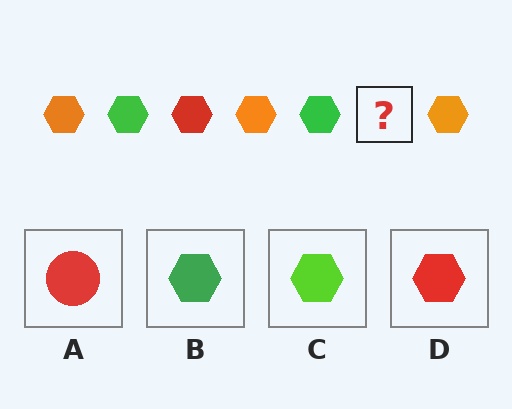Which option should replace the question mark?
Option D.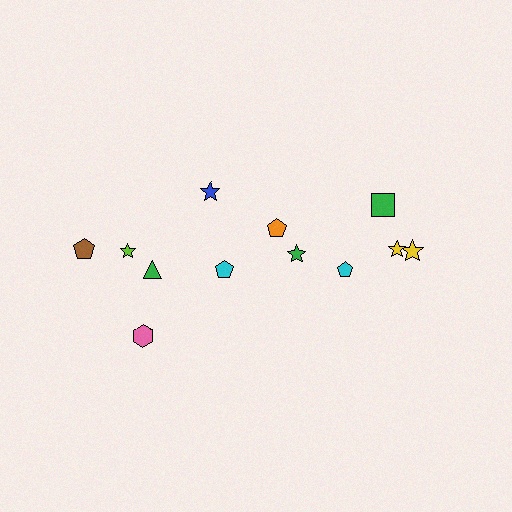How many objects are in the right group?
There are 5 objects.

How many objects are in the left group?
There are 7 objects.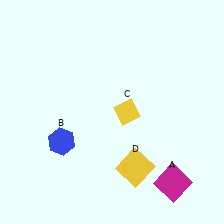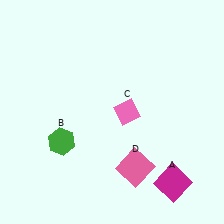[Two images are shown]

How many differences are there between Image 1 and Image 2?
There are 3 differences between the two images.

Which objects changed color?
B changed from blue to green. C changed from yellow to pink. D changed from yellow to pink.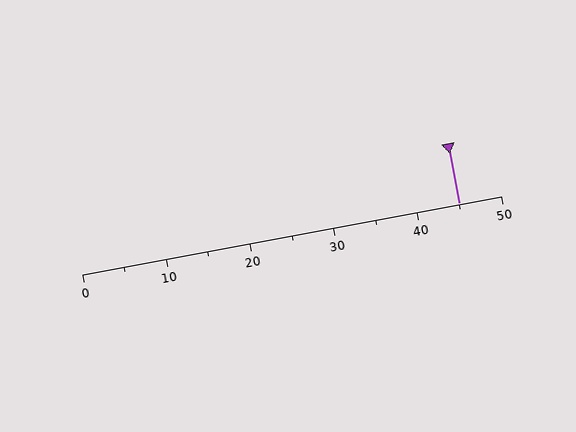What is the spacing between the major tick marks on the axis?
The major ticks are spaced 10 apart.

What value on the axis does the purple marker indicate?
The marker indicates approximately 45.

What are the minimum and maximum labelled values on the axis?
The axis runs from 0 to 50.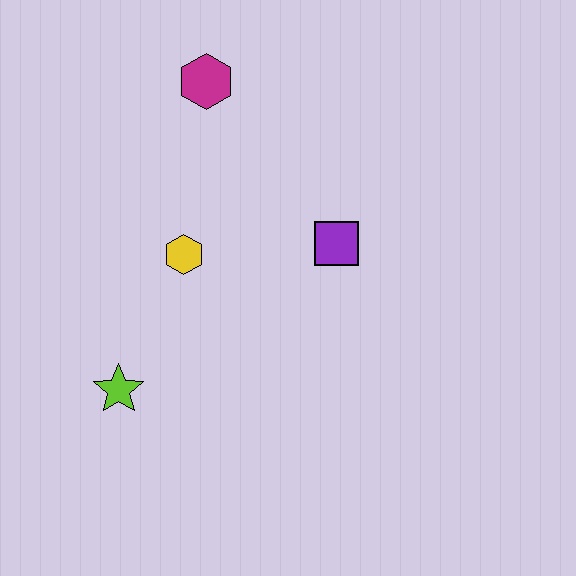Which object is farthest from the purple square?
The lime star is farthest from the purple square.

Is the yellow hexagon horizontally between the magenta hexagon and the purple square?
No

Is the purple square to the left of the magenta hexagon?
No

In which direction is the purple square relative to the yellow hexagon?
The purple square is to the right of the yellow hexagon.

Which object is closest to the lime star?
The yellow hexagon is closest to the lime star.